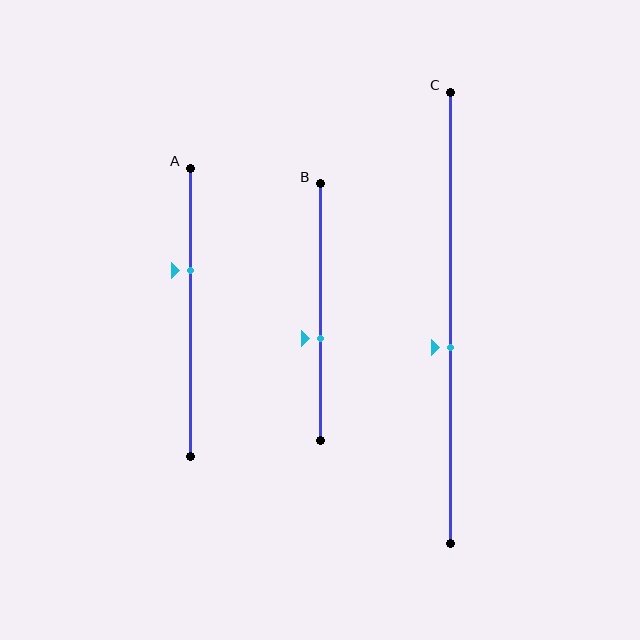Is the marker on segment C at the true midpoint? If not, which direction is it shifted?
No, the marker on segment C is shifted downward by about 7% of the segment length.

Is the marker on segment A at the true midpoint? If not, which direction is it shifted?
No, the marker on segment A is shifted upward by about 15% of the segment length.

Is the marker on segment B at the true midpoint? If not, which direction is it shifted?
No, the marker on segment B is shifted downward by about 10% of the segment length.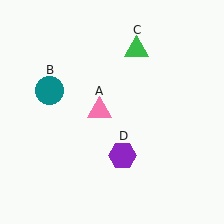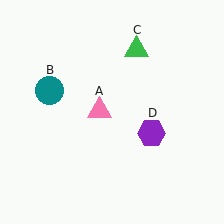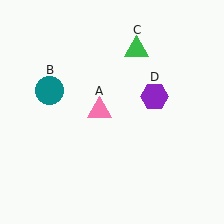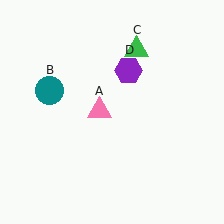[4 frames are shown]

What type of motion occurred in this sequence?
The purple hexagon (object D) rotated counterclockwise around the center of the scene.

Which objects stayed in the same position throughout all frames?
Pink triangle (object A) and teal circle (object B) and green triangle (object C) remained stationary.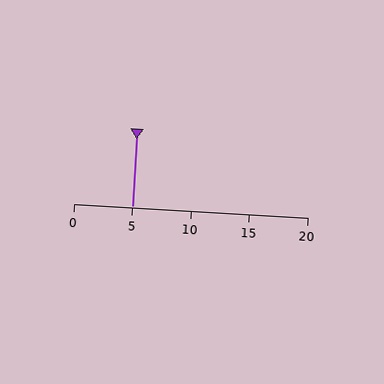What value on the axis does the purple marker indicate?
The marker indicates approximately 5.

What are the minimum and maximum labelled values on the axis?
The axis runs from 0 to 20.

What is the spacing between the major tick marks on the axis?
The major ticks are spaced 5 apart.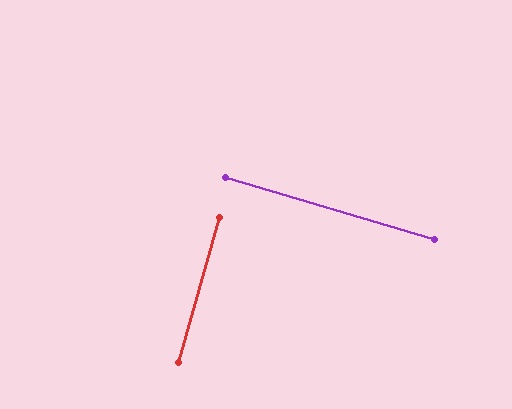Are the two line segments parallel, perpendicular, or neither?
Perpendicular — they meet at approximately 89°.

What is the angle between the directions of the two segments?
Approximately 89 degrees.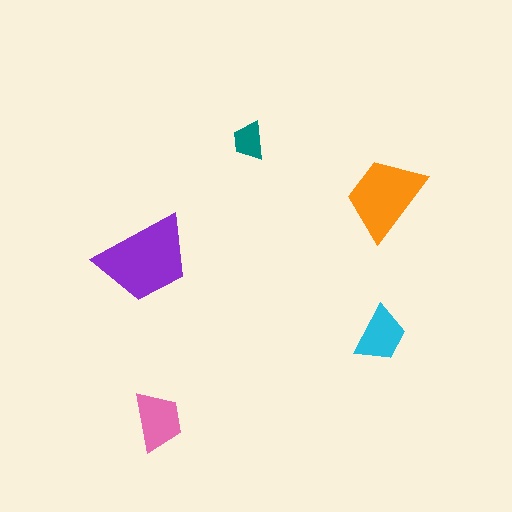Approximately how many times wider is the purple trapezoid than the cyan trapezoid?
About 1.5 times wider.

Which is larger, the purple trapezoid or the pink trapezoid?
The purple one.